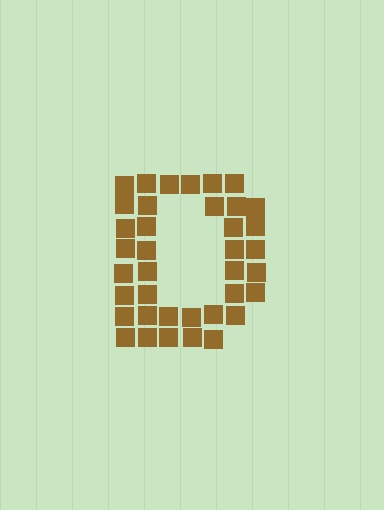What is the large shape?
The large shape is the letter D.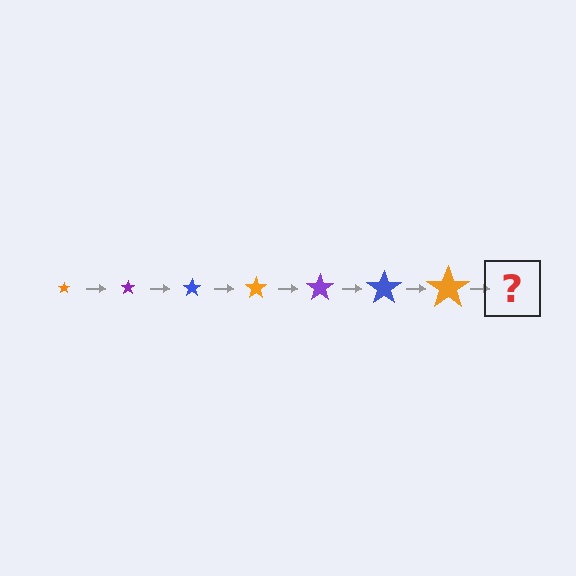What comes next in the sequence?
The next element should be a purple star, larger than the previous one.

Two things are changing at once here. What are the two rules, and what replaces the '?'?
The two rules are that the star grows larger each step and the color cycles through orange, purple, and blue. The '?' should be a purple star, larger than the previous one.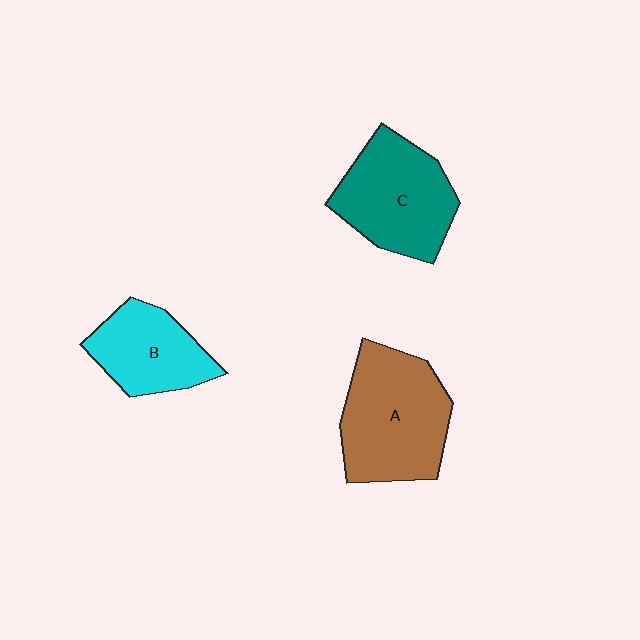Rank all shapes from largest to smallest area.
From largest to smallest: A (brown), C (teal), B (cyan).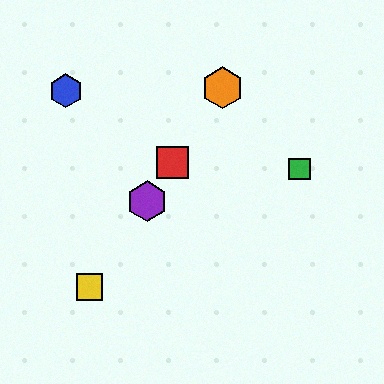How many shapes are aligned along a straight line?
4 shapes (the red square, the yellow square, the purple hexagon, the orange hexagon) are aligned along a straight line.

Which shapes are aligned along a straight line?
The red square, the yellow square, the purple hexagon, the orange hexagon are aligned along a straight line.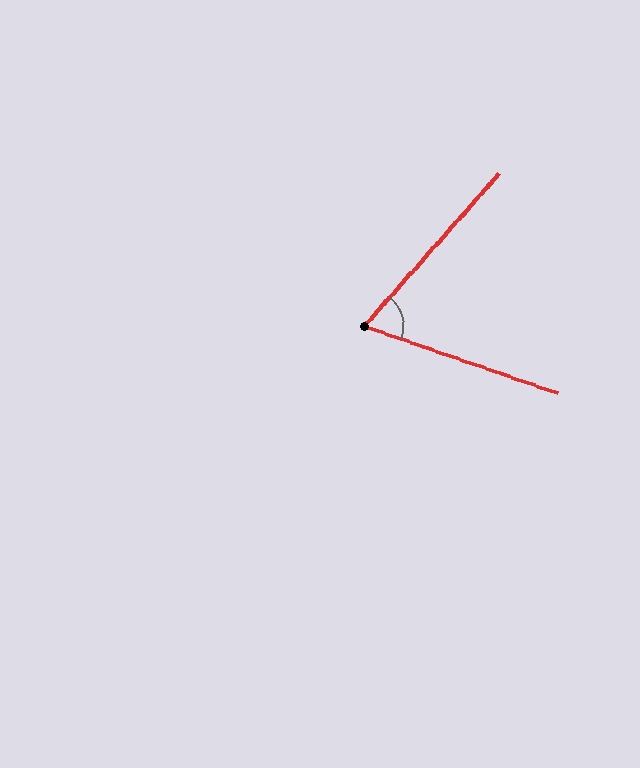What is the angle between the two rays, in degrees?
Approximately 68 degrees.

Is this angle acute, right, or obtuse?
It is acute.